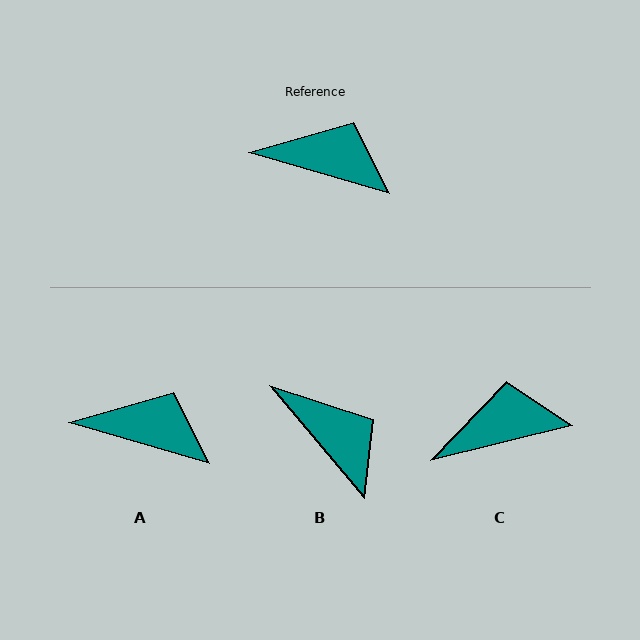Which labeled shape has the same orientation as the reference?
A.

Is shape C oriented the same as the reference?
No, it is off by about 30 degrees.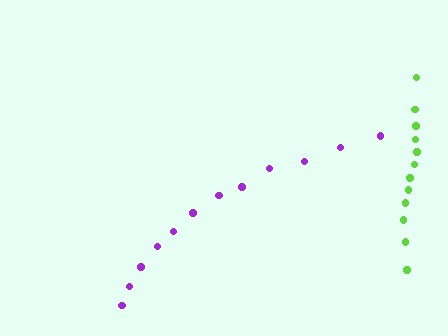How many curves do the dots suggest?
There are 2 distinct paths.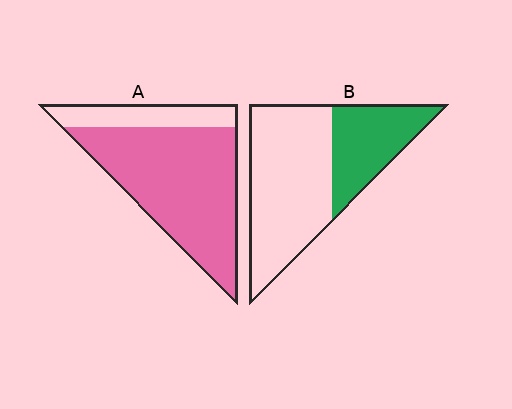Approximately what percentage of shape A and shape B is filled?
A is approximately 80% and B is approximately 35%.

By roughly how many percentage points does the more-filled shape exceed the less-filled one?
By roughly 45 percentage points (A over B).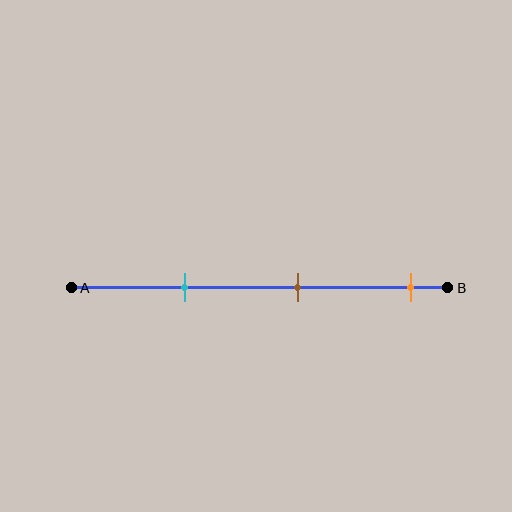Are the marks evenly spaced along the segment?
Yes, the marks are approximately evenly spaced.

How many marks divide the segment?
There are 3 marks dividing the segment.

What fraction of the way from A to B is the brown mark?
The brown mark is approximately 60% (0.6) of the way from A to B.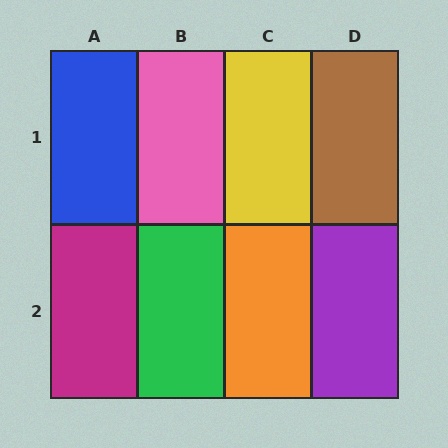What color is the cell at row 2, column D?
Purple.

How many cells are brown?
1 cell is brown.